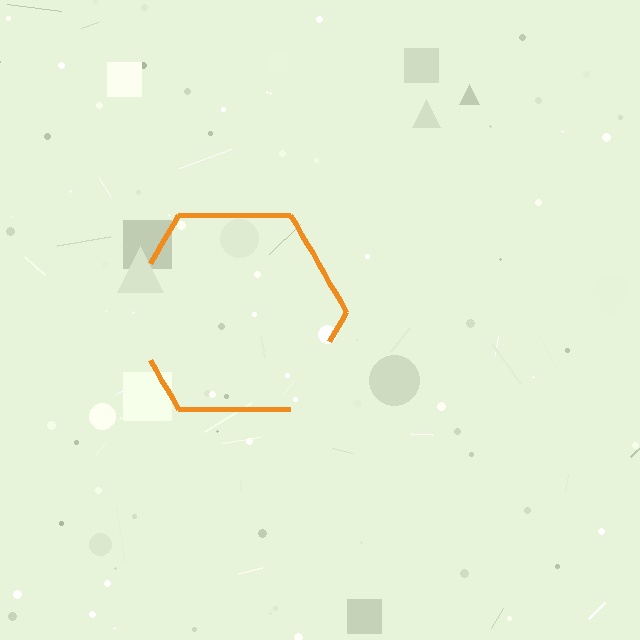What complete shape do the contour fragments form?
The contour fragments form a hexagon.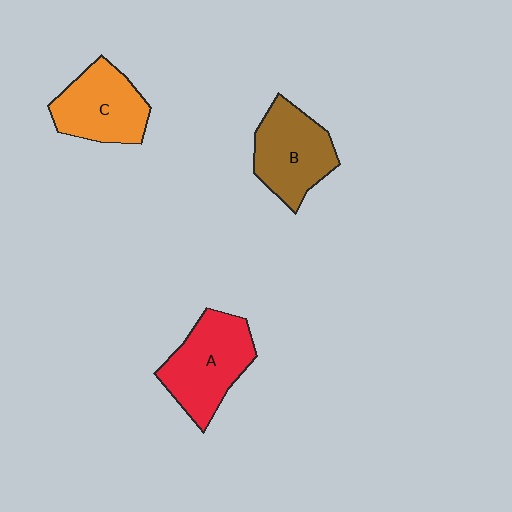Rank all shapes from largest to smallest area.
From largest to smallest: A (red), B (brown), C (orange).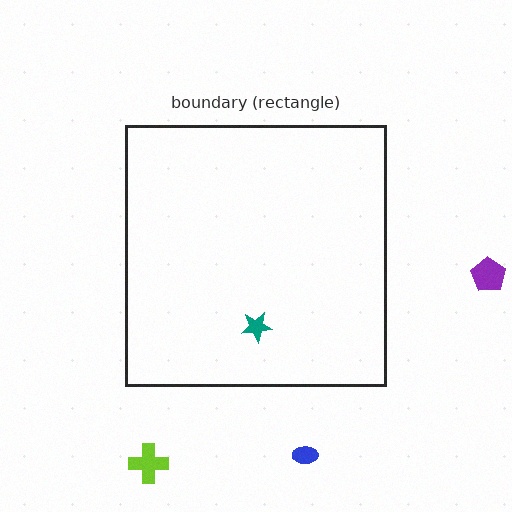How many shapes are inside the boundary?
1 inside, 3 outside.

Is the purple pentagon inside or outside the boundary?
Outside.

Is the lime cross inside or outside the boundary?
Outside.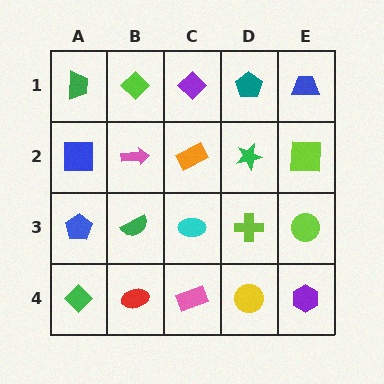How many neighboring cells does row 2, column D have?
4.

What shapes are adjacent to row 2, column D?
A teal pentagon (row 1, column D), a lime cross (row 3, column D), an orange rectangle (row 2, column C), a lime square (row 2, column E).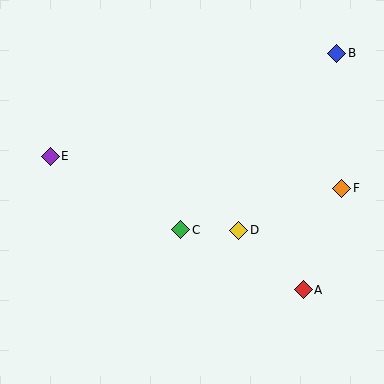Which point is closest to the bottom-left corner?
Point E is closest to the bottom-left corner.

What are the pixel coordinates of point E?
Point E is at (50, 156).